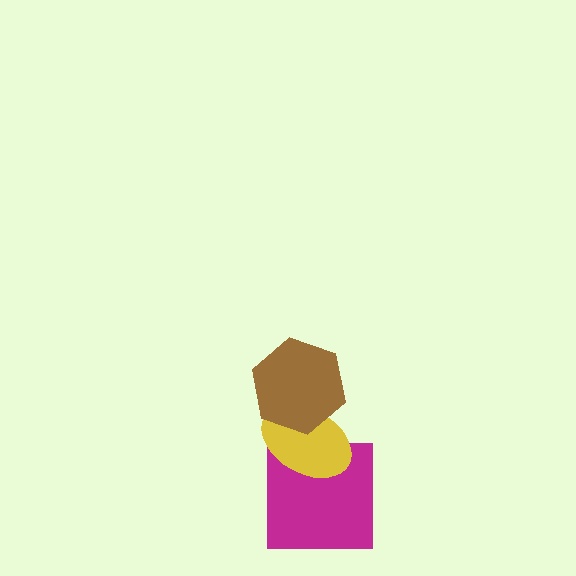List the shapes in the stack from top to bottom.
From top to bottom: the brown hexagon, the yellow ellipse, the magenta square.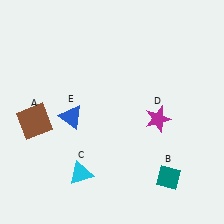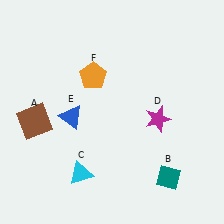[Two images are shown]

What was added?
An orange pentagon (F) was added in Image 2.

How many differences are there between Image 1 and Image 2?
There is 1 difference between the two images.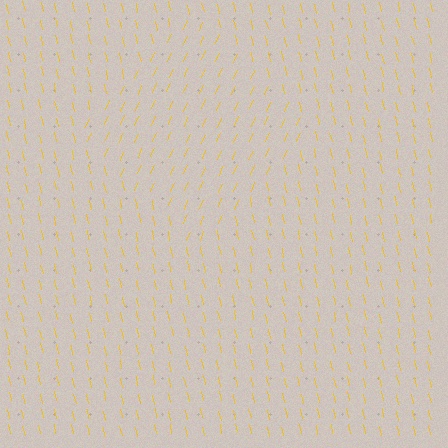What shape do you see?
I see a diamond.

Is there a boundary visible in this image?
Yes, there is a texture boundary formed by a change in line orientation.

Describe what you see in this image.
The image is filled with small yellow line segments. A diamond region in the image has lines oriented differently from the surrounding lines, creating a visible texture boundary.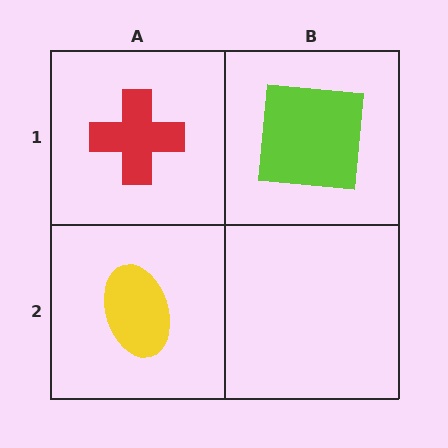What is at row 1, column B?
A lime square.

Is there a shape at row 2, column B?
No, that cell is empty.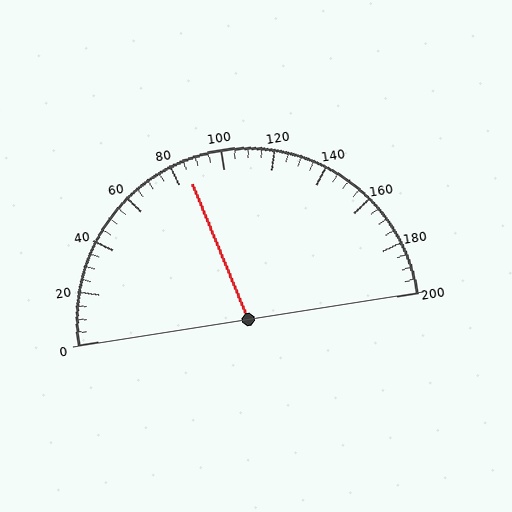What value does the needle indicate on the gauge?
The needle indicates approximately 85.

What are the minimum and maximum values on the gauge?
The gauge ranges from 0 to 200.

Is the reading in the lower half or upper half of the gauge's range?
The reading is in the lower half of the range (0 to 200).